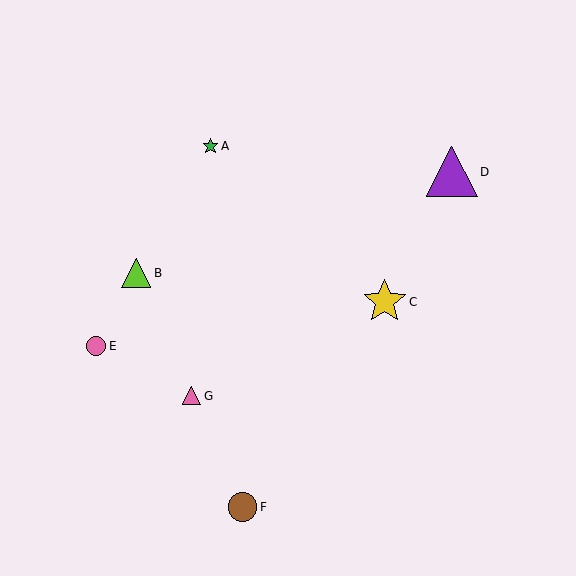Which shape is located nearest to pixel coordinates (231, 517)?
The brown circle (labeled F) at (243, 507) is nearest to that location.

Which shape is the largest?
The purple triangle (labeled D) is the largest.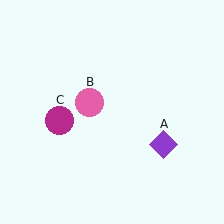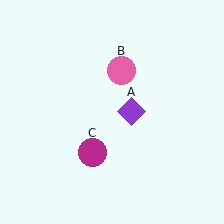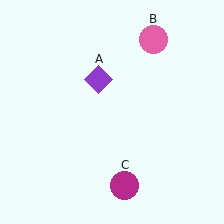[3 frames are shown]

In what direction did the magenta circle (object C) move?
The magenta circle (object C) moved down and to the right.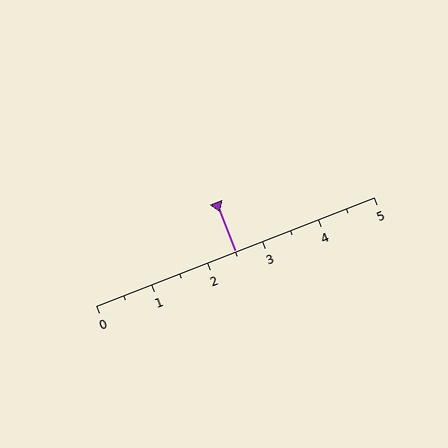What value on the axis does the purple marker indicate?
The marker indicates approximately 2.5.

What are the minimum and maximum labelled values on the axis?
The axis runs from 0 to 5.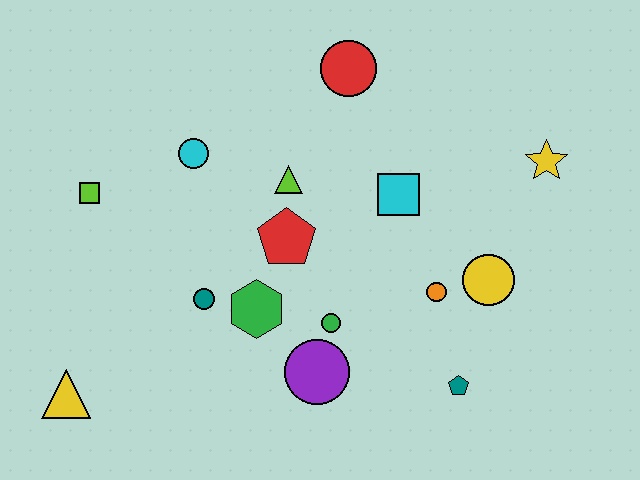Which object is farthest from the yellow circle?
The yellow triangle is farthest from the yellow circle.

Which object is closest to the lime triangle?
The red pentagon is closest to the lime triangle.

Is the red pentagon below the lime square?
Yes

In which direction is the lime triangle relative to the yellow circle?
The lime triangle is to the left of the yellow circle.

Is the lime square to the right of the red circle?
No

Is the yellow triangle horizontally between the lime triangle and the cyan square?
No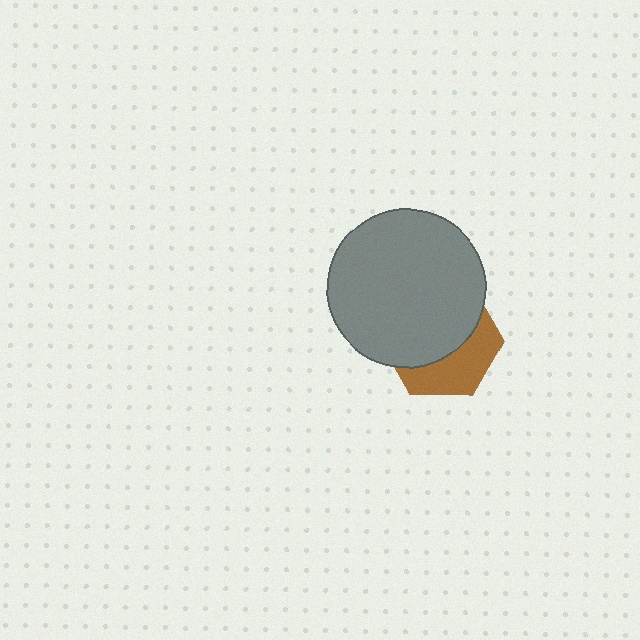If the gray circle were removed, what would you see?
You would see the complete brown hexagon.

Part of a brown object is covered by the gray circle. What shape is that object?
It is a hexagon.